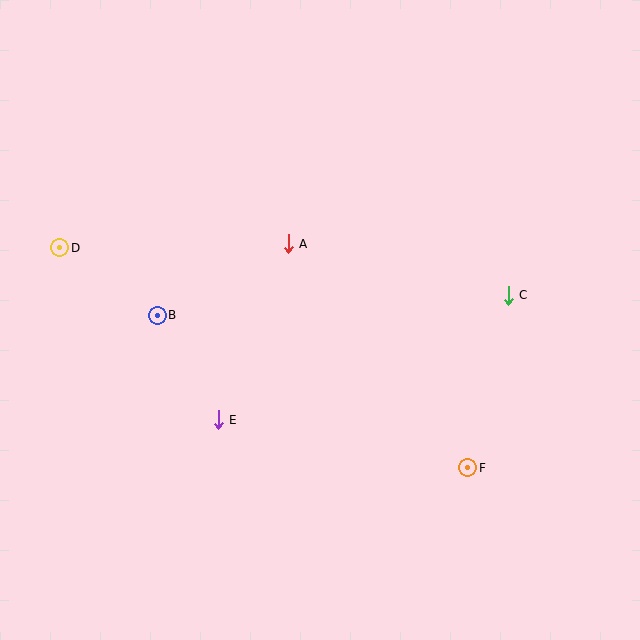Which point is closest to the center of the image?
Point A at (288, 244) is closest to the center.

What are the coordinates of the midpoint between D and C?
The midpoint between D and C is at (284, 271).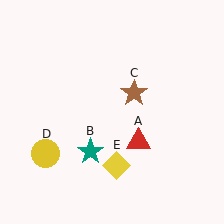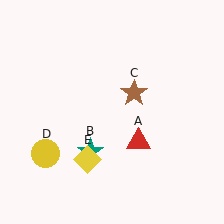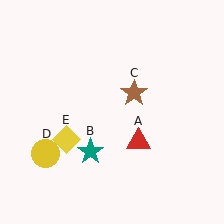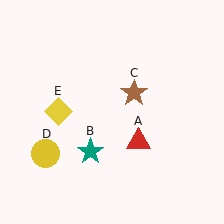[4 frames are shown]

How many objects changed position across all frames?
1 object changed position: yellow diamond (object E).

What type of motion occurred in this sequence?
The yellow diamond (object E) rotated clockwise around the center of the scene.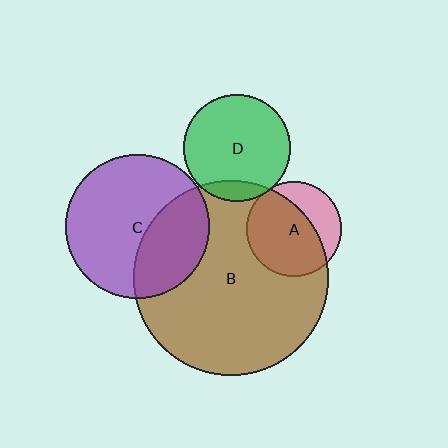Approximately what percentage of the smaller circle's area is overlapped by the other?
Approximately 10%.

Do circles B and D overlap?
Yes.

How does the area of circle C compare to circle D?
Approximately 1.8 times.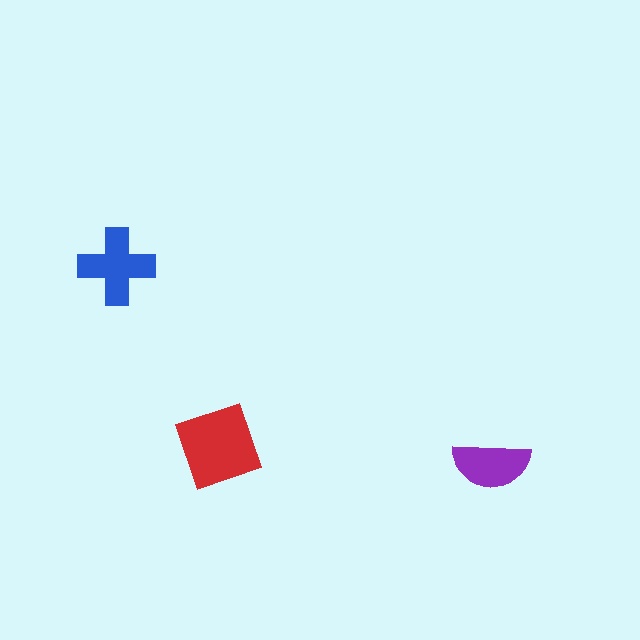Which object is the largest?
The red diamond.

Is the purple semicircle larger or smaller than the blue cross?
Smaller.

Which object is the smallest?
The purple semicircle.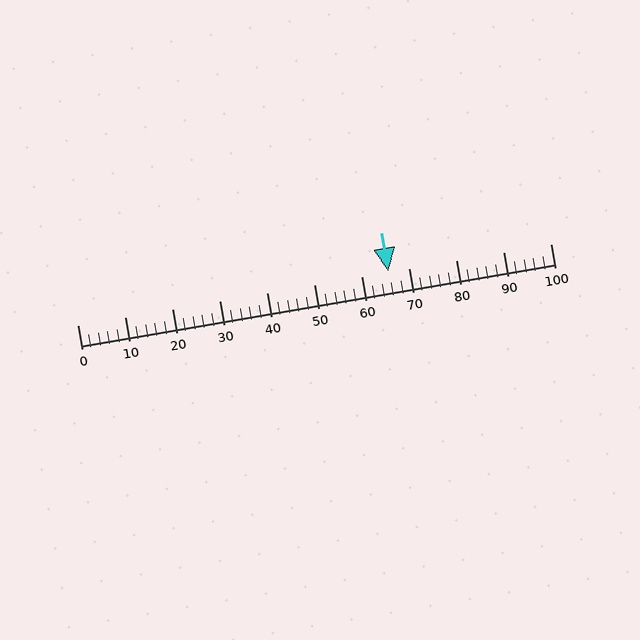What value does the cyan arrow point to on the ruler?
The cyan arrow points to approximately 66.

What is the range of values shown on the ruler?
The ruler shows values from 0 to 100.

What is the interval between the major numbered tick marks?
The major tick marks are spaced 10 units apart.